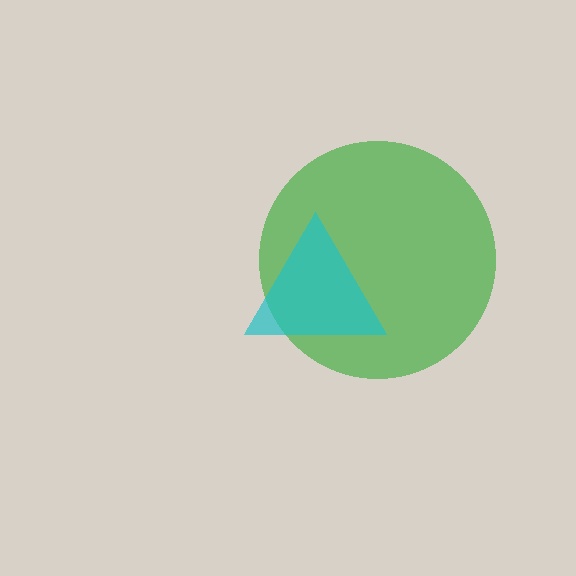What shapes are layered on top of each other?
The layered shapes are: a green circle, a cyan triangle.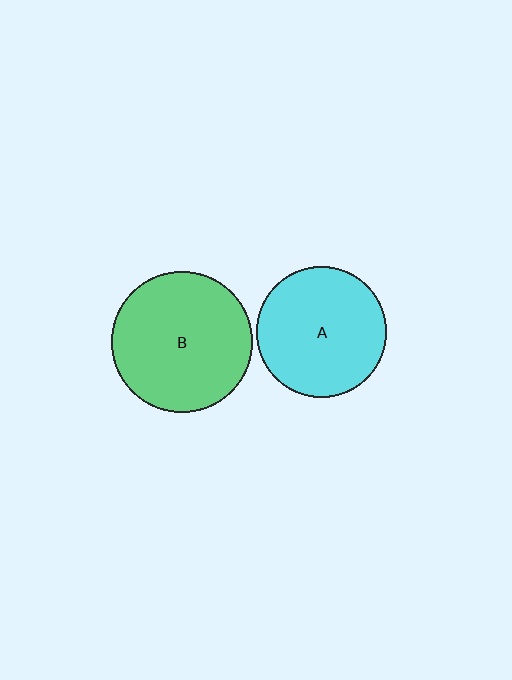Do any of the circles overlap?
No, none of the circles overlap.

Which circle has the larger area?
Circle B (green).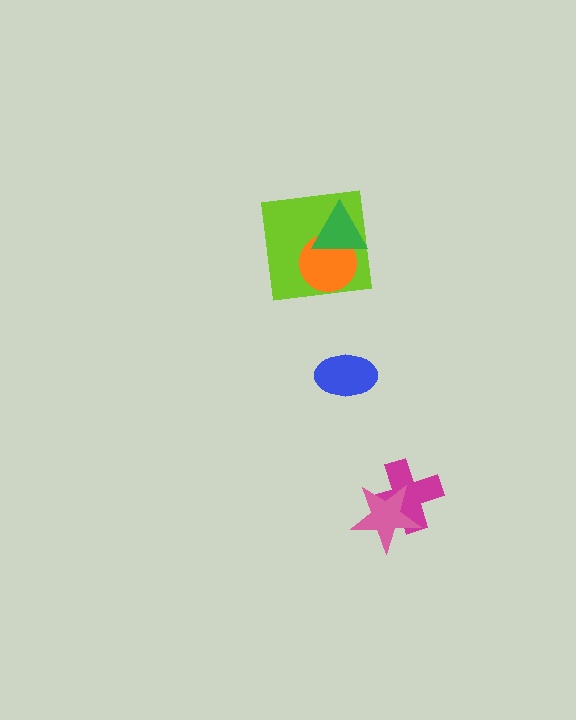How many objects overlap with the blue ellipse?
0 objects overlap with the blue ellipse.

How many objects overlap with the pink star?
1 object overlaps with the pink star.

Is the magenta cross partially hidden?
Yes, it is partially covered by another shape.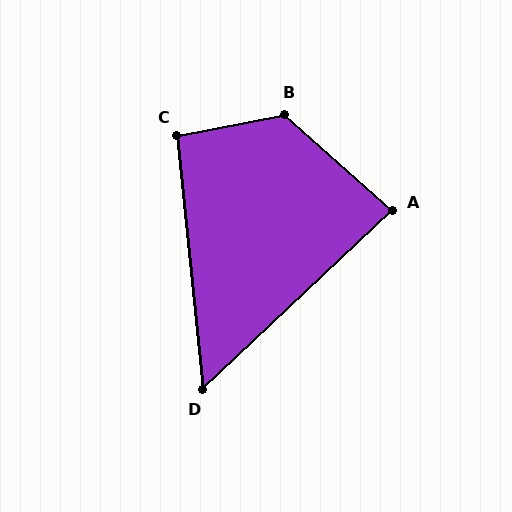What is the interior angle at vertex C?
Approximately 95 degrees (obtuse).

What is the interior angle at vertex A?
Approximately 85 degrees (acute).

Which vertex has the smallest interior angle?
D, at approximately 53 degrees.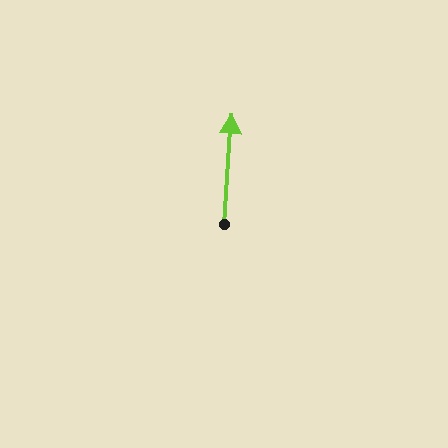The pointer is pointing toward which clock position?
Roughly 12 o'clock.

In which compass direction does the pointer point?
North.